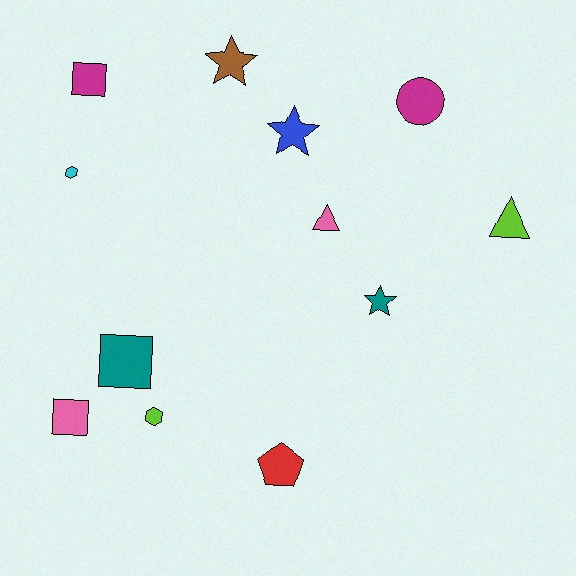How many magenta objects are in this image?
There are 2 magenta objects.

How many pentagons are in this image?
There is 1 pentagon.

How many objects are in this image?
There are 12 objects.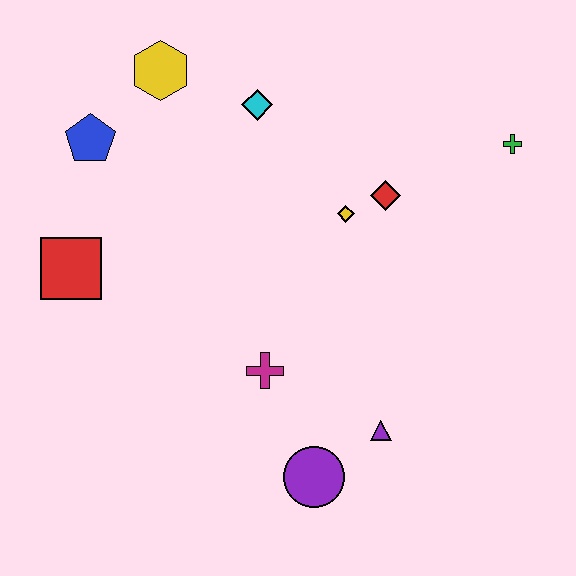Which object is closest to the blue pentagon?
The yellow hexagon is closest to the blue pentagon.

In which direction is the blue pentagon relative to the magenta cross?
The blue pentagon is above the magenta cross.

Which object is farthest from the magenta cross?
The green cross is farthest from the magenta cross.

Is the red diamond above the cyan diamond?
No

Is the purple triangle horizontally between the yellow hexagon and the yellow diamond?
No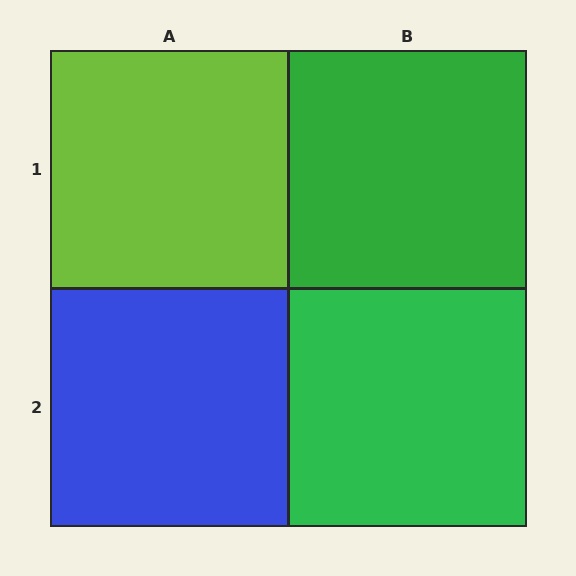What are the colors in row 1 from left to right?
Lime, green.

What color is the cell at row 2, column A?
Blue.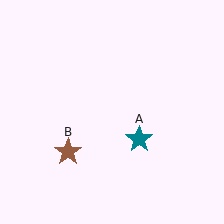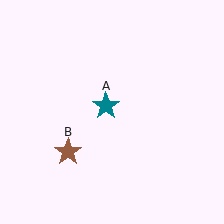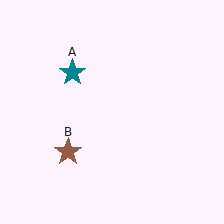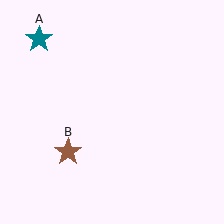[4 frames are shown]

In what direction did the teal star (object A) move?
The teal star (object A) moved up and to the left.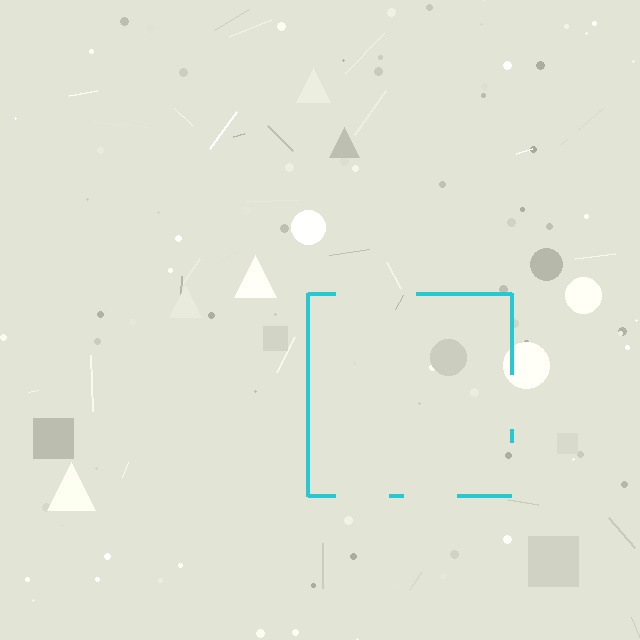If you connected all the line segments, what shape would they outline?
They would outline a square.